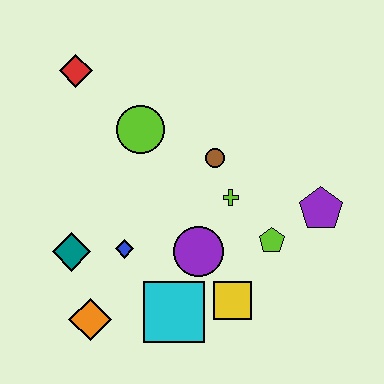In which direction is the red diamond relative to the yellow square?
The red diamond is above the yellow square.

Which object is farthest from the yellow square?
The red diamond is farthest from the yellow square.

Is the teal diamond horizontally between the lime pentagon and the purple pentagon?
No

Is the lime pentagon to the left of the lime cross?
No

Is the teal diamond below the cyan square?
No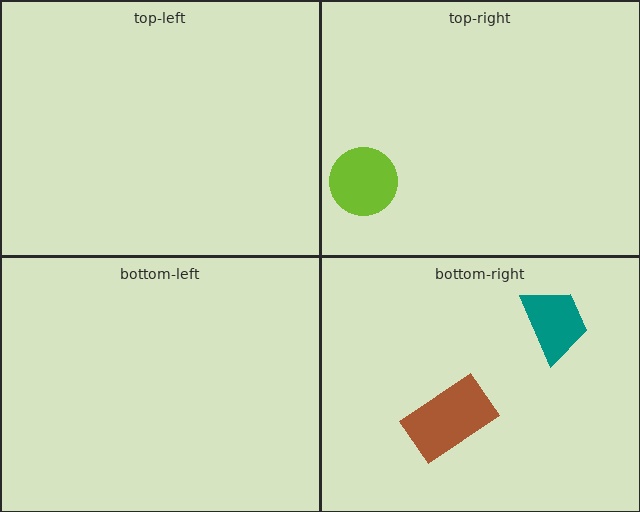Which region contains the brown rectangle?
The bottom-right region.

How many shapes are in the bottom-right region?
2.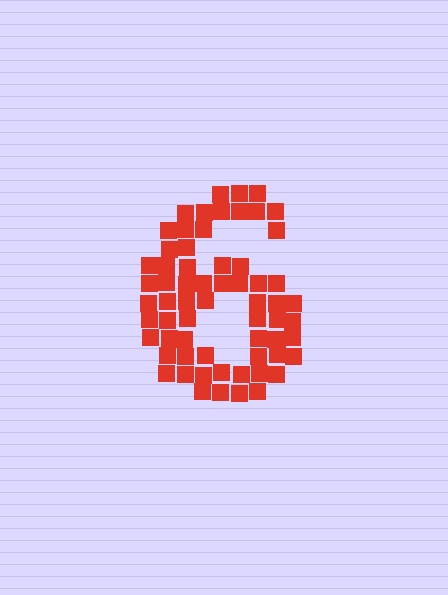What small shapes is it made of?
It is made of small squares.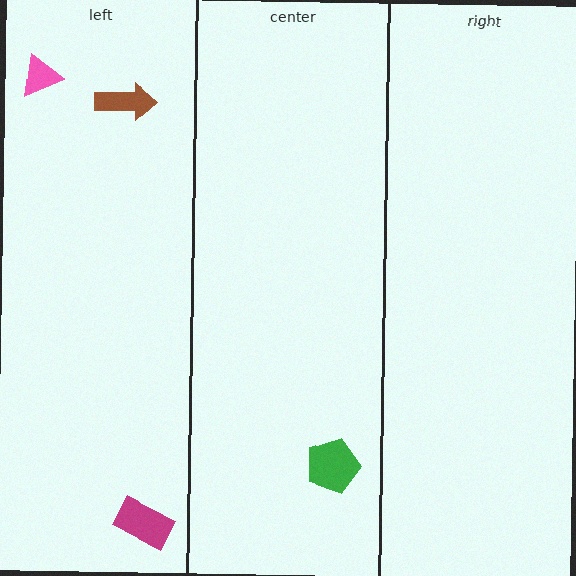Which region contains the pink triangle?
The left region.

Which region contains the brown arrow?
The left region.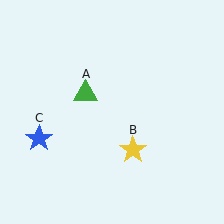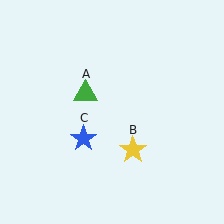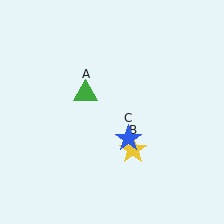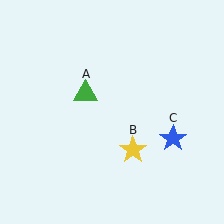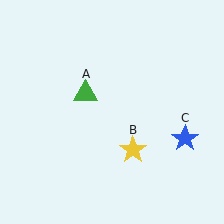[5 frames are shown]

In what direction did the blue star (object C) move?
The blue star (object C) moved right.